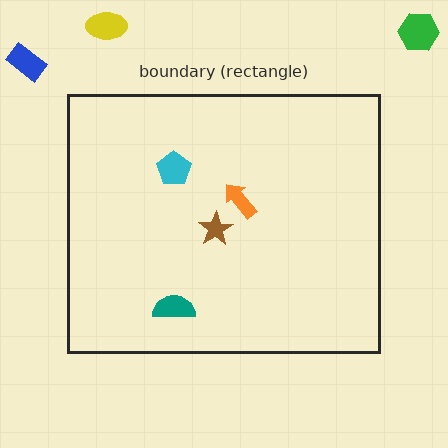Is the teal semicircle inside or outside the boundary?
Inside.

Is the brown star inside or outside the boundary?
Inside.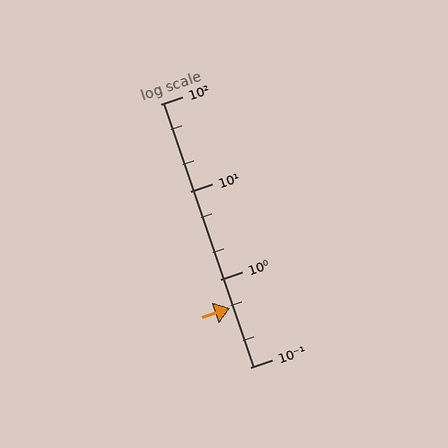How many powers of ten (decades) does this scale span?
The scale spans 3 decades, from 0.1 to 100.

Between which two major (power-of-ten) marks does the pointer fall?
The pointer is between 0.1 and 1.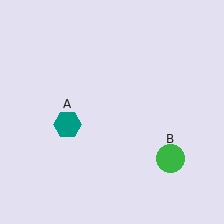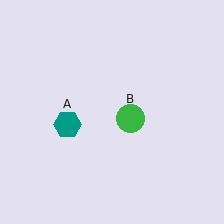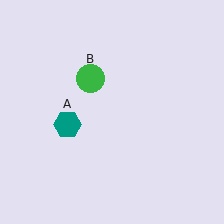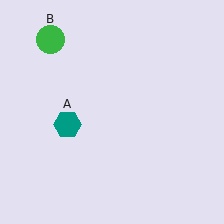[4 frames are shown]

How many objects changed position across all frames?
1 object changed position: green circle (object B).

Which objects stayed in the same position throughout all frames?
Teal hexagon (object A) remained stationary.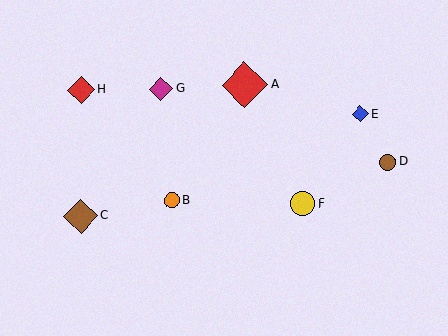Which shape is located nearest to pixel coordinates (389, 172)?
The brown circle (labeled D) at (387, 162) is nearest to that location.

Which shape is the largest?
The red diamond (labeled A) is the largest.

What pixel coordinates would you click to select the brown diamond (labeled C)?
Click at (81, 216) to select the brown diamond C.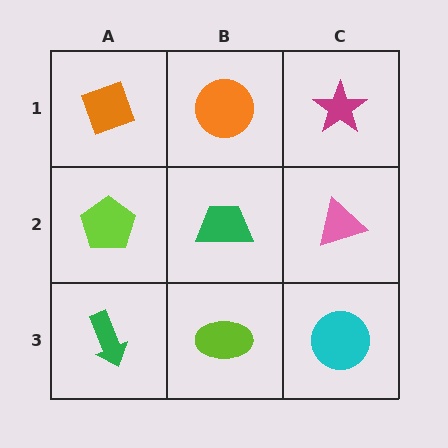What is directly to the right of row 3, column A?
A lime ellipse.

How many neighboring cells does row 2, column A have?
3.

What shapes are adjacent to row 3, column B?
A green trapezoid (row 2, column B), a green arrow (row 3, column A), a cyan circle (row 3, column C).